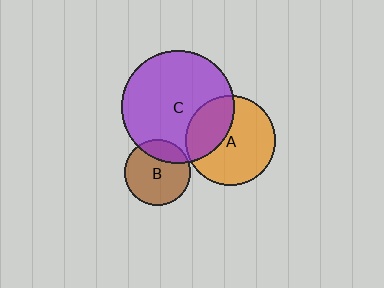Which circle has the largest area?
Circle C (purple).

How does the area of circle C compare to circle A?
Approximately 1.6 times.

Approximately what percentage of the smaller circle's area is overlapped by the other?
Approximately 20%.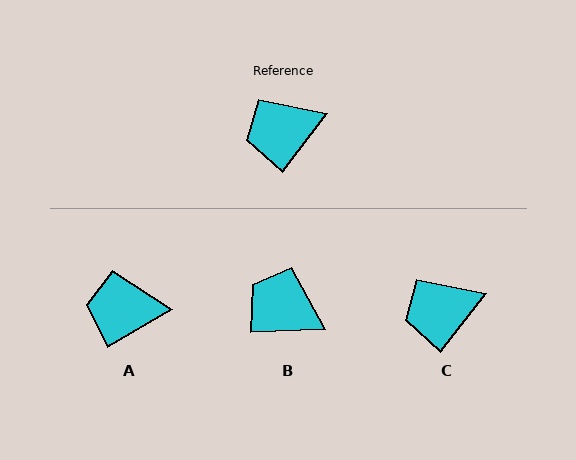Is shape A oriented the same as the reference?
No, it is off by about 22 degrees.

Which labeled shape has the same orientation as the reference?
C.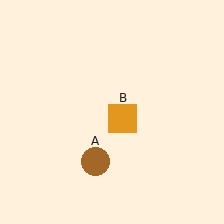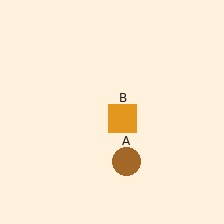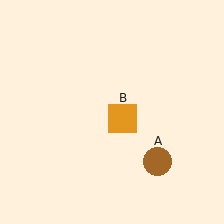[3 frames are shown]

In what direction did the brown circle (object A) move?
The brown circle (object A) moved right.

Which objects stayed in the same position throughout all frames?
Orange square (object B) remained stationary.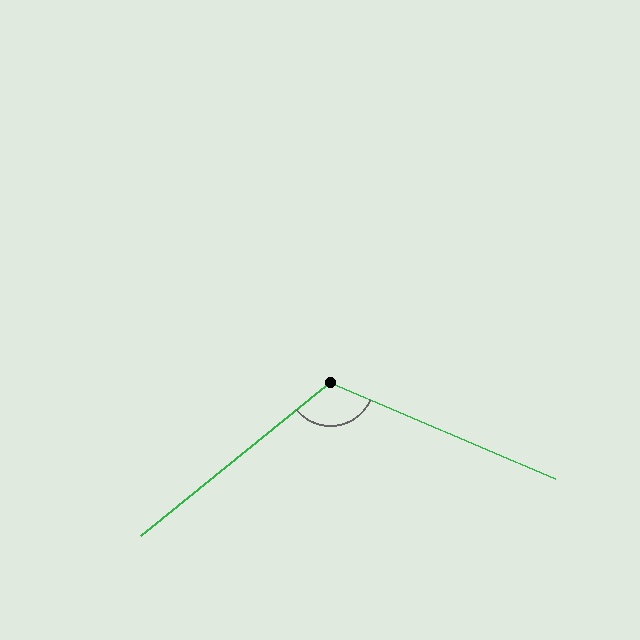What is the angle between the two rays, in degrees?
Approximately 118 degrees.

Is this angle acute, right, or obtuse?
It is obtuse.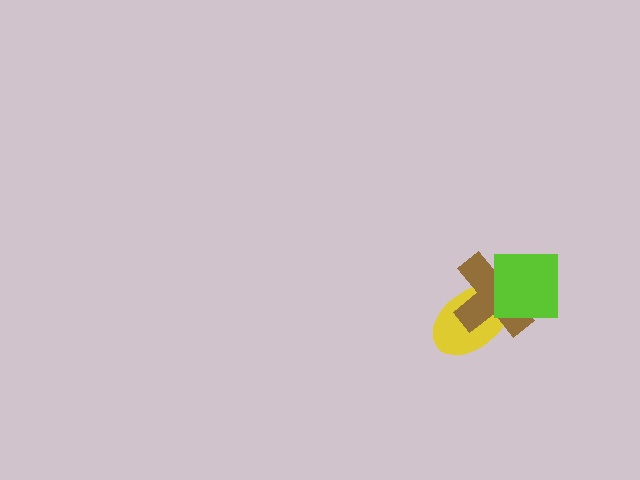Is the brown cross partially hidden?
Yes, it is partially covered by another shape.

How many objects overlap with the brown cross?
2 objects overlap with the brown cross.